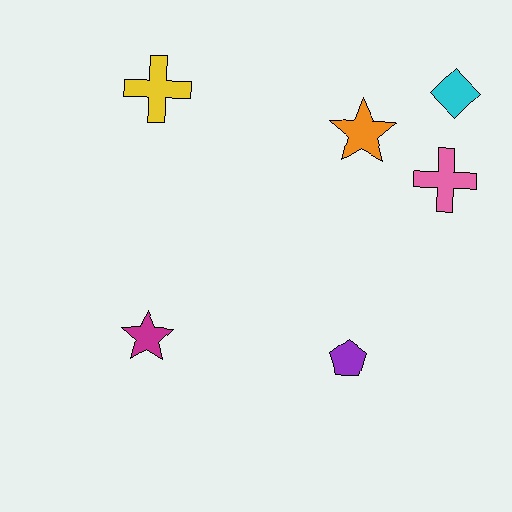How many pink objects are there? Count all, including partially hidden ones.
There is 1 pink object.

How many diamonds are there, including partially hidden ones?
There is 1 diamond.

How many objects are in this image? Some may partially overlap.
There are 6 objects.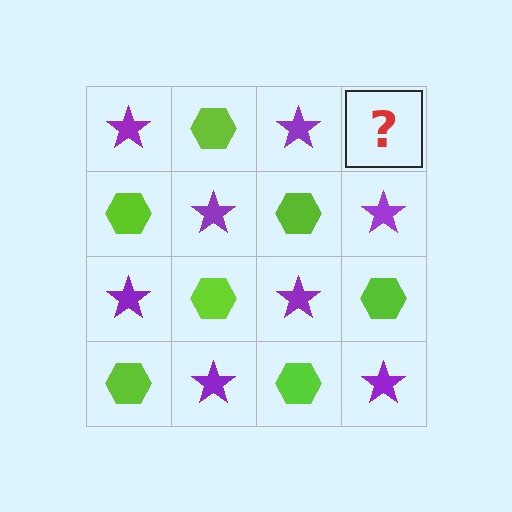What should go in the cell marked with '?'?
The missing cell should contain a lime hexagon.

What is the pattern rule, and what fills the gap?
The rule is that it alternates purple star and lime hexagon in a checkerboard pattern. The gap should be filled with a lime hexagon.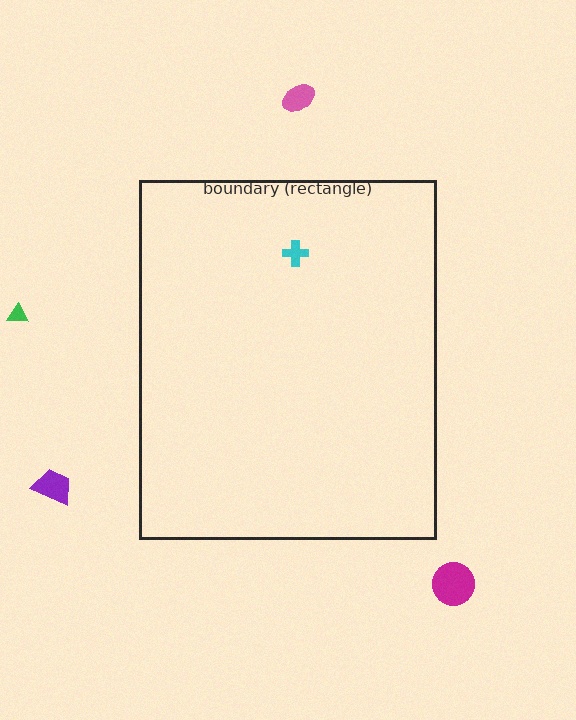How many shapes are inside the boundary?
1 inside, 4 outside.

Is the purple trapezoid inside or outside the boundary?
Outside.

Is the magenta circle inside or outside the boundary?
Outside.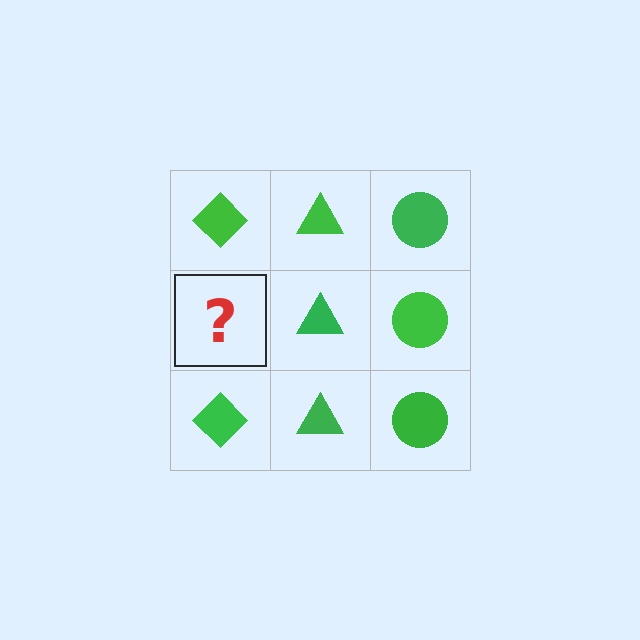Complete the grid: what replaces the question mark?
The question mark should be replaced with a green diamond.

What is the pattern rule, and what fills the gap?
The rule is that each column has a consistent shape. The gap should be filled with a green diamond.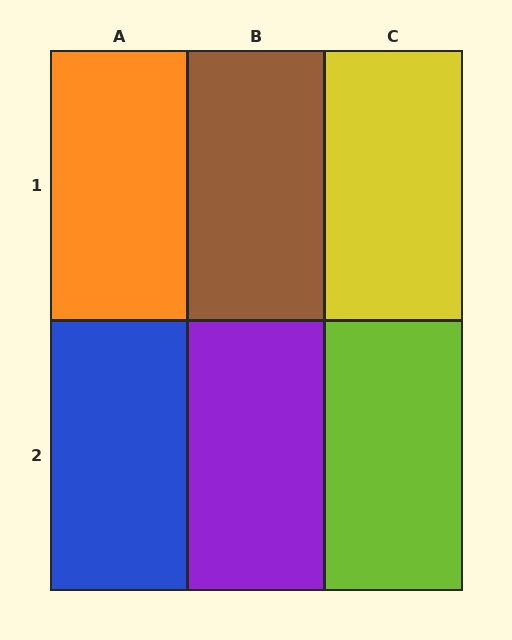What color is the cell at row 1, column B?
Brown.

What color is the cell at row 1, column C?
Yellow.